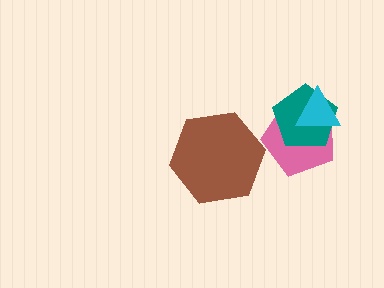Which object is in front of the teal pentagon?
The cyan triangle is in front of the teal pentagon.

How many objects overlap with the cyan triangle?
2 objects overlap with the cyan triangle.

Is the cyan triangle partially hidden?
No, no other shape covers it.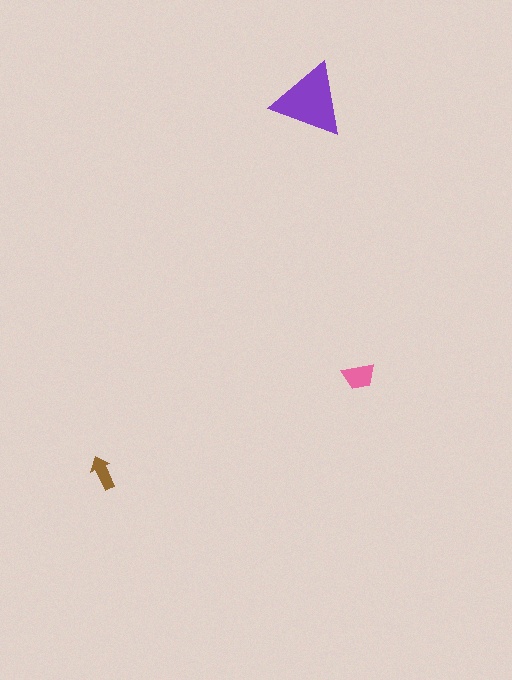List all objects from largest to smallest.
The purple triangle, the pink trapezoid, the brown arrow.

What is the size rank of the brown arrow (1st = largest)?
3rd.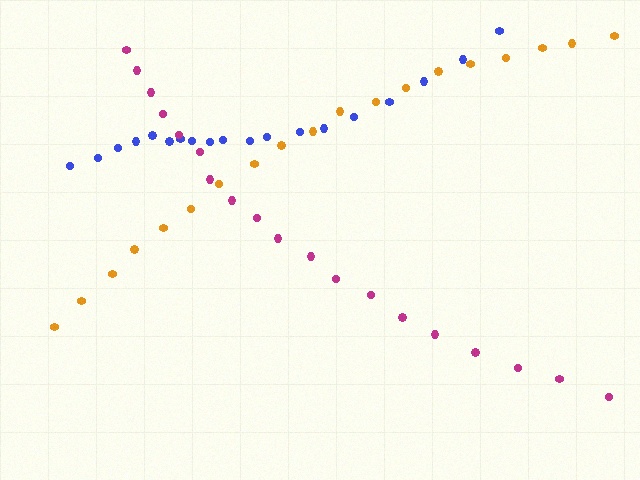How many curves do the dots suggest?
There are 3 distinct paths.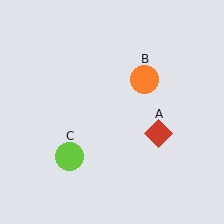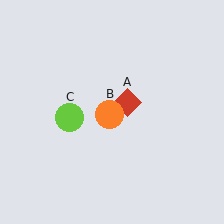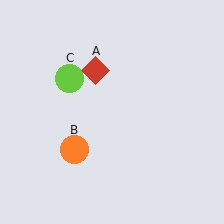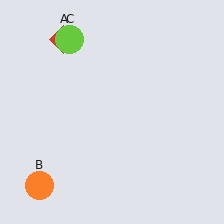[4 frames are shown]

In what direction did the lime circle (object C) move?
The lime circle (object C) moved up.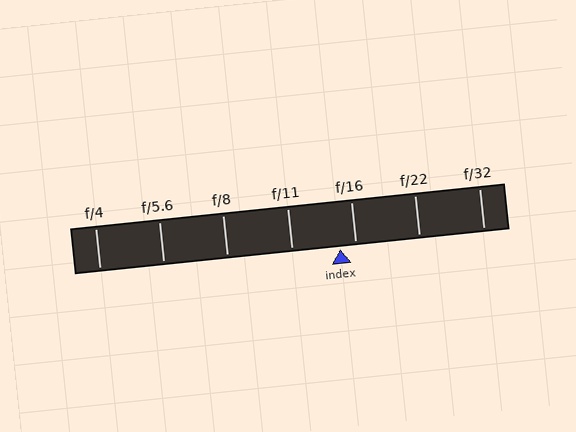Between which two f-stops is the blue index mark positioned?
The index mark is between f/11 and f/16.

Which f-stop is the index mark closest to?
The index mark is closest to f/16.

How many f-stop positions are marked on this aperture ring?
There are 7 f-stop positions marked.